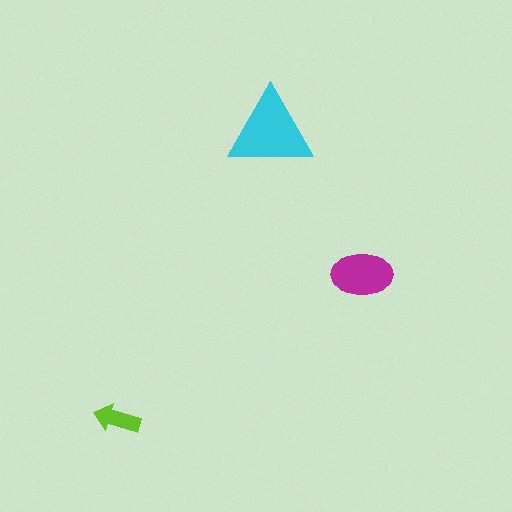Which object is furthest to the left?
The lime arrow is leftmost.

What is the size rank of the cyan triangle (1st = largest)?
1st.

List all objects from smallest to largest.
The lime arrow, the magenta ellipse, the cyan triangle.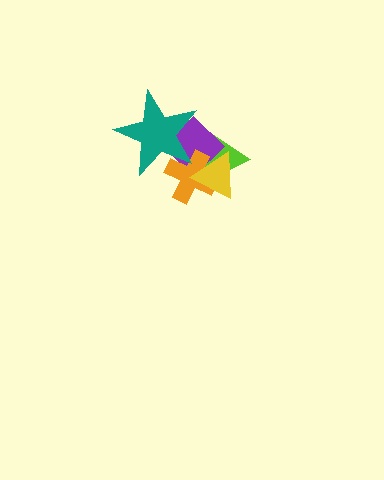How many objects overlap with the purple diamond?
4 objects overlap with the purple diamond.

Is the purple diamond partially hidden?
Yes, it is partially covered by another shape.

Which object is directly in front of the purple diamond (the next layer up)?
The orange cross is directly in front of the purple diamond.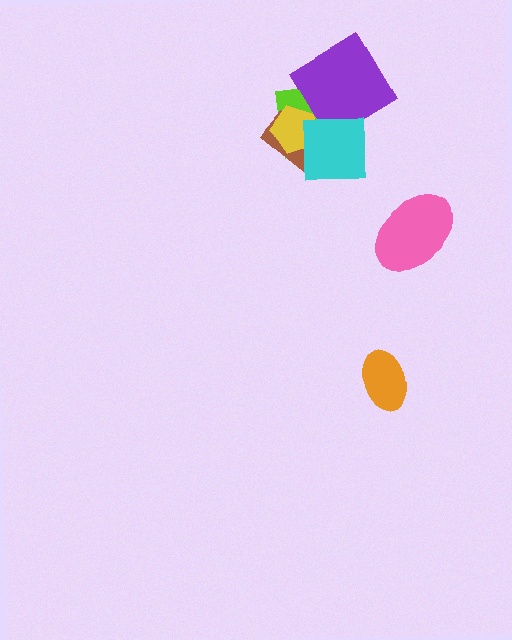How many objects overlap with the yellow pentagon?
3 objects overlap with the yellow pentagon.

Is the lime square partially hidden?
Yes, it is partially covered by another shape.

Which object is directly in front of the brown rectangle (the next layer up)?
The yellow pentagon is directly in front of the brown rectangle.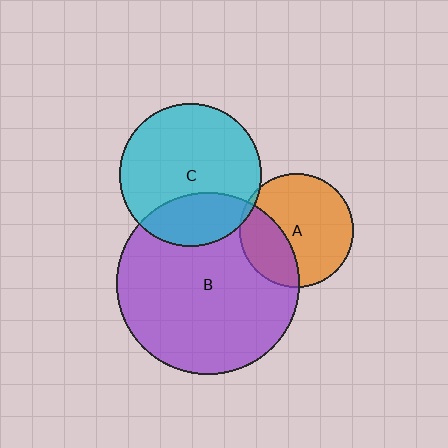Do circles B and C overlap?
Yes.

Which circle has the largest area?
Circle B (purple).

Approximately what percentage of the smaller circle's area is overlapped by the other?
Approximately 25%.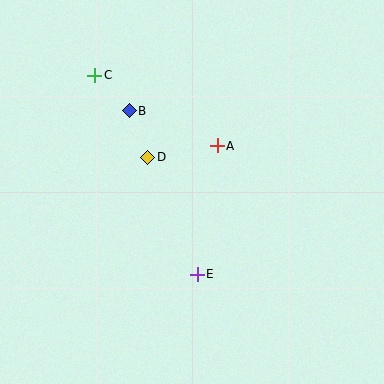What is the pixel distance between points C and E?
The distance between C and E is 224 pixels.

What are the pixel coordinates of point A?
Point A is at (217, 146).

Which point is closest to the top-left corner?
Point C is closest to the top-left corner.